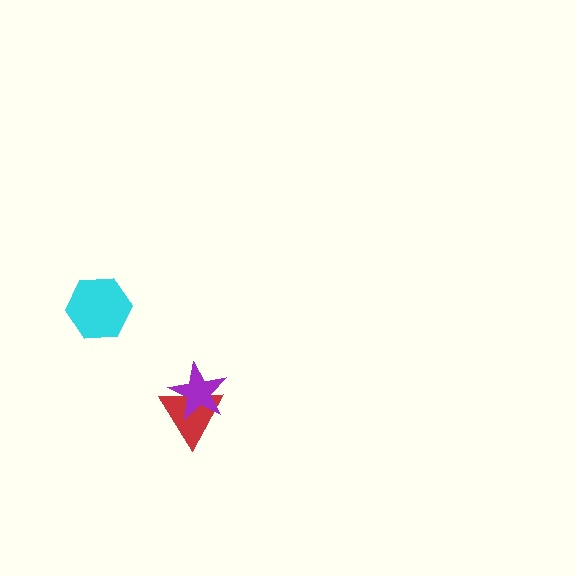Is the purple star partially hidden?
No, no other shape covers it.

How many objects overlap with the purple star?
1 object overlaps with the purple star.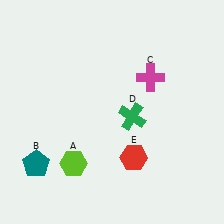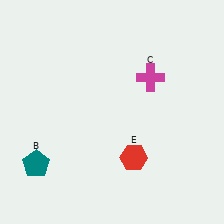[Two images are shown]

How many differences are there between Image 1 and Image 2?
There are 2 differences between the two images.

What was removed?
The lime hexagon (A), the green cross (D) were removed in Image 2.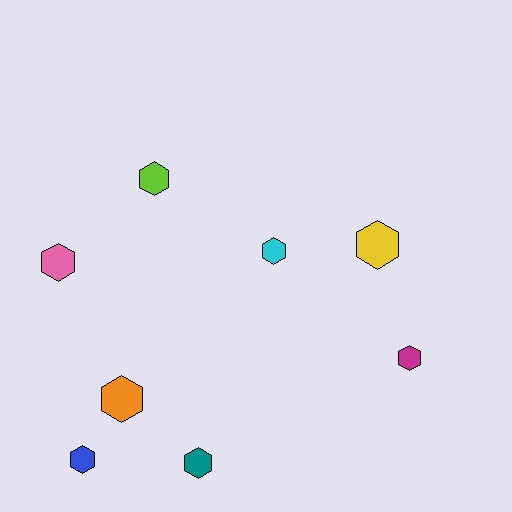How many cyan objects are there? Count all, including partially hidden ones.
There is 1 cyan object.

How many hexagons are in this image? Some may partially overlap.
There are 8 hexagons.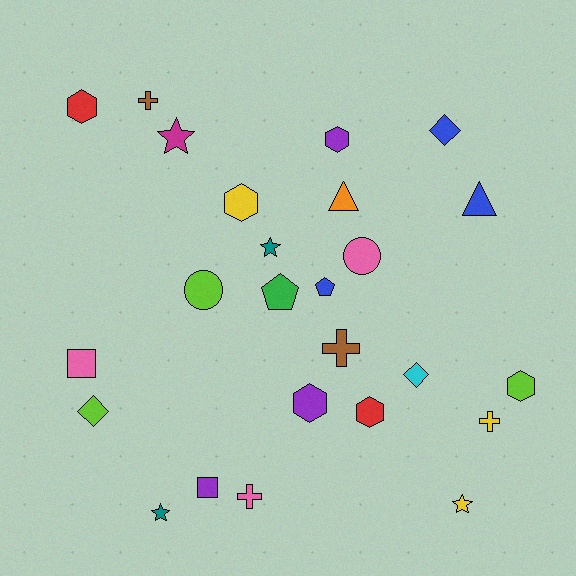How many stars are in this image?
There are 4 stars.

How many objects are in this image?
There are 25 objects.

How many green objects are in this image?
There is 1 green object.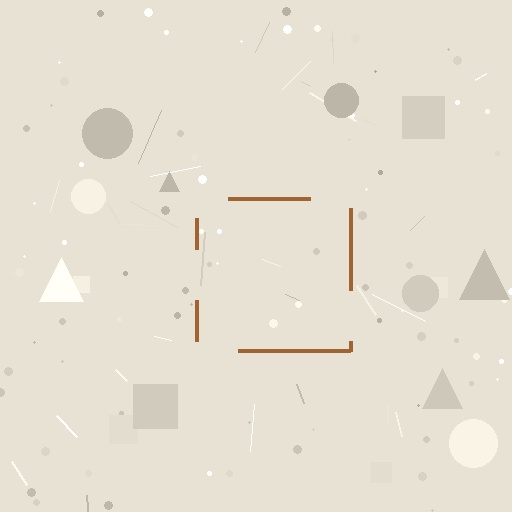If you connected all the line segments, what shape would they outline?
They would outline a square.